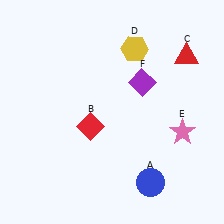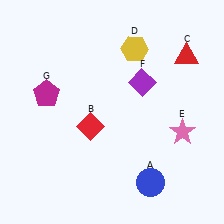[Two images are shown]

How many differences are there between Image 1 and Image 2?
There is 1 difference between the two images.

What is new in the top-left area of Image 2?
A magenta pentagon (G) was added in the top-left area of Image 2.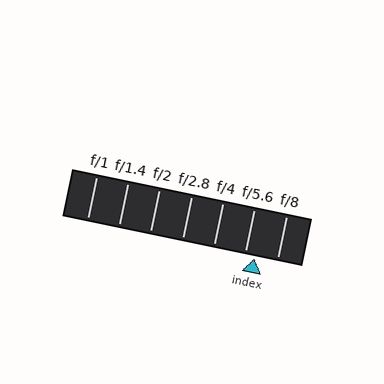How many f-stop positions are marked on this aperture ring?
There are 7 f-stop positions marked.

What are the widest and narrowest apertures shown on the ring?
The widest aperture shown is f/1 and the narrowest is f/8.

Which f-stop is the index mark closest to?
The index mark is closest to f/5.6.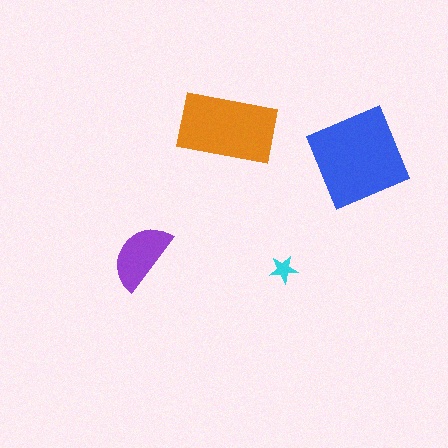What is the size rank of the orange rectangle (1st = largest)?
2nd.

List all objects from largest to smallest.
The blue diamond, the orange rectangle, the purple semicircle, the cyan star.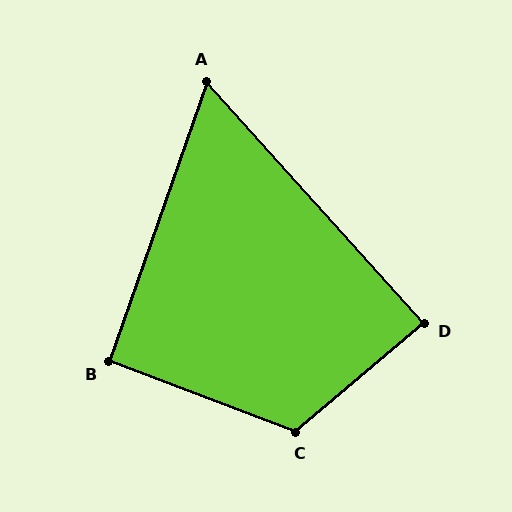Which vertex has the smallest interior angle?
A, at approximately 61 degrees.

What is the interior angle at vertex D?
Approximately 88 degrees (approximately right).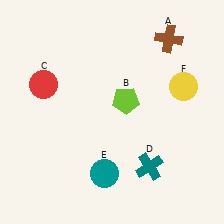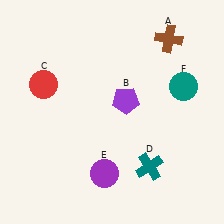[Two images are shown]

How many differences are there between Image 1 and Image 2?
There are 3 differences between the two images.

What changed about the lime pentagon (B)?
In Image 1, B is lime. In Image 2, it changed to purple.